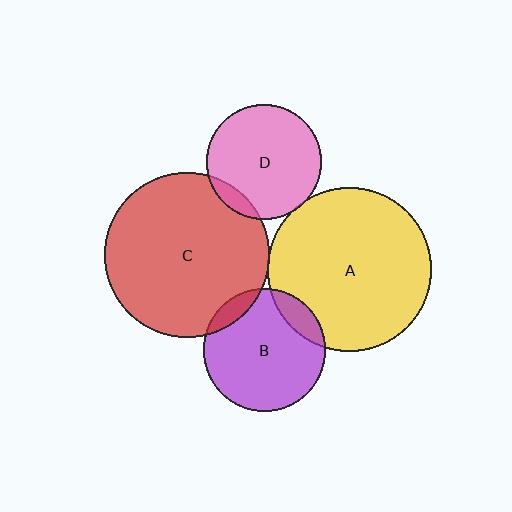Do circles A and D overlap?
Yes.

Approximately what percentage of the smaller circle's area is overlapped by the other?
Approximately 5%.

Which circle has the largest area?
Circle C (red).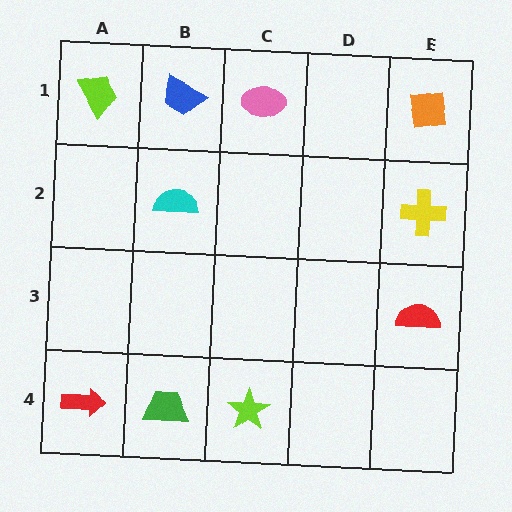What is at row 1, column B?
A blue trapezoid.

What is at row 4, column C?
A lime star.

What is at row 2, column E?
A yellow cross.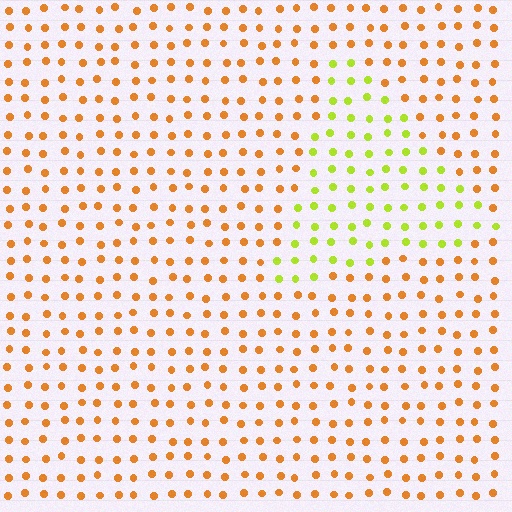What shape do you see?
I see a triangle.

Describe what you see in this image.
The image is filled with small orange elements in a uniform arrangement. A triangle-shaped region is visible where the elements are tinted to a slightly different hue, forming a subtle color boundary.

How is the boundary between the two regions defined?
The boundary is defined purely by a slight shift in hue (about 50 degrees). Spacing, size, and orientation are identical on both sides.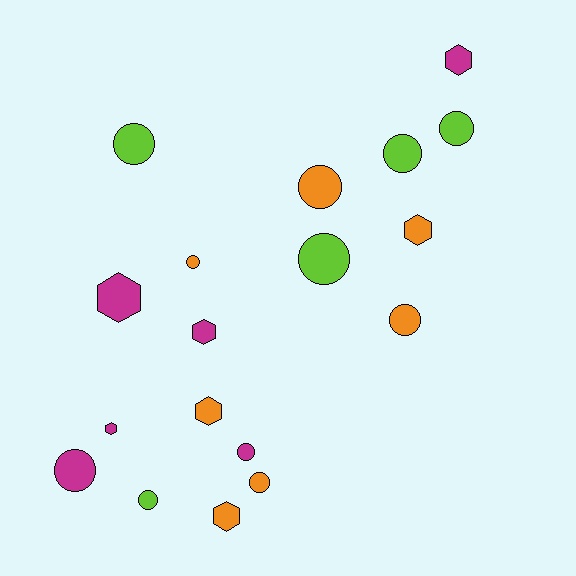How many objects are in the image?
There are 18 objects.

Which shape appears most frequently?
Circle, with 11 objects.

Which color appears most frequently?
Orange, with 7 objects.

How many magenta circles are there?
There are 2 magenta circles.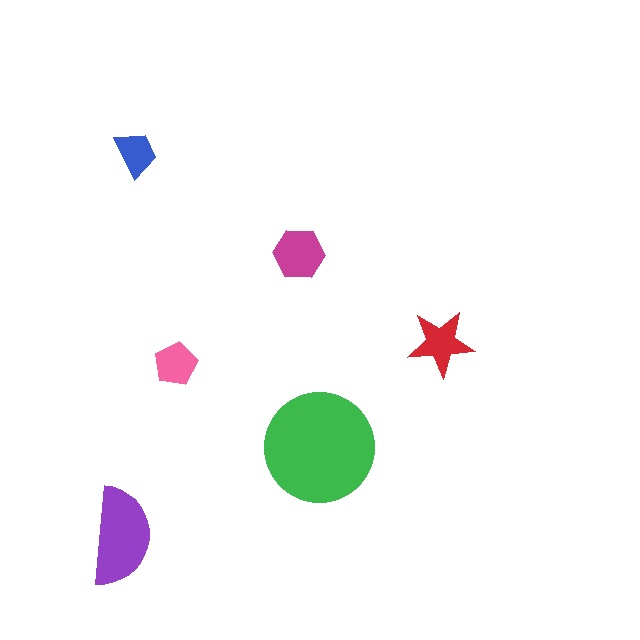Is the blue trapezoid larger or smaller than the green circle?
Smaller.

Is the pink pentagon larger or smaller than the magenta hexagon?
Smaller.